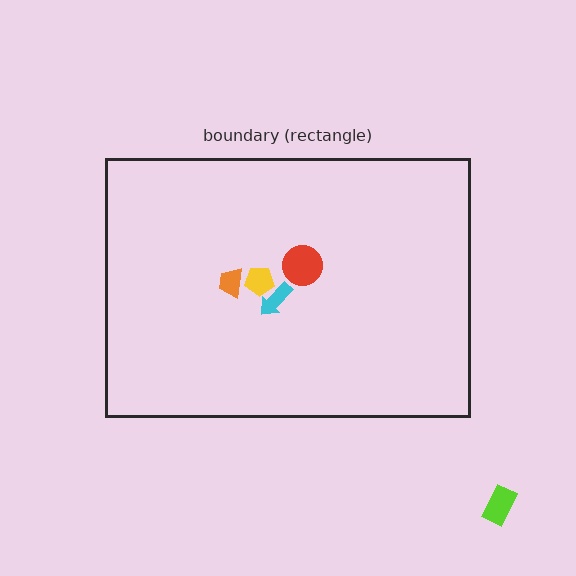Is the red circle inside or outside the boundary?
Inside.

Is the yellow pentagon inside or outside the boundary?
Inside.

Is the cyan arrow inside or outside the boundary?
Inside.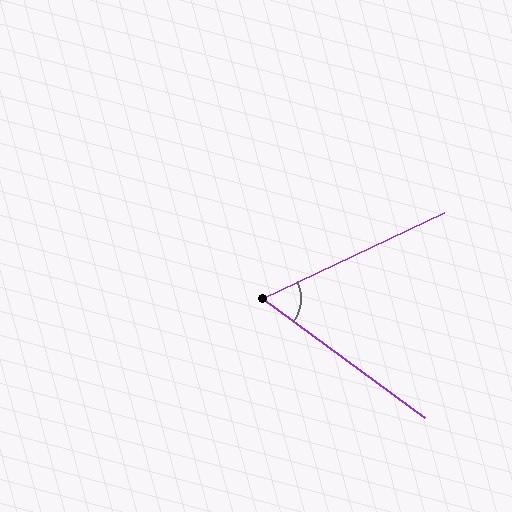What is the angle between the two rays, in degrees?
Approximately 61 degrees.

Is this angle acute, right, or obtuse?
It is acute.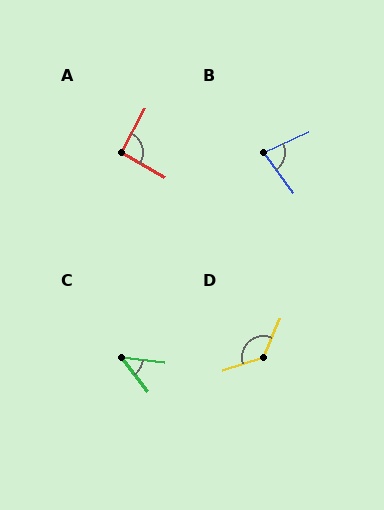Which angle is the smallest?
C, at approximately 45 degrees.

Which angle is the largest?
D, at approximately 130 degrees.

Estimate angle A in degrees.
Approximately 92 degrees.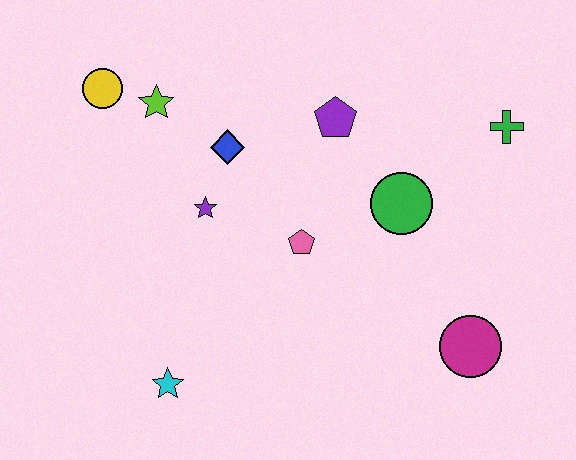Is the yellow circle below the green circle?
No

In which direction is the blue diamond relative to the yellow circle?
The blue diamond is to the right of the yellow circle.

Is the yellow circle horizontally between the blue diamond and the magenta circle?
No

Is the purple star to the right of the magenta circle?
No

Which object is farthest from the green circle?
The yellow circle is farthest from the green circle.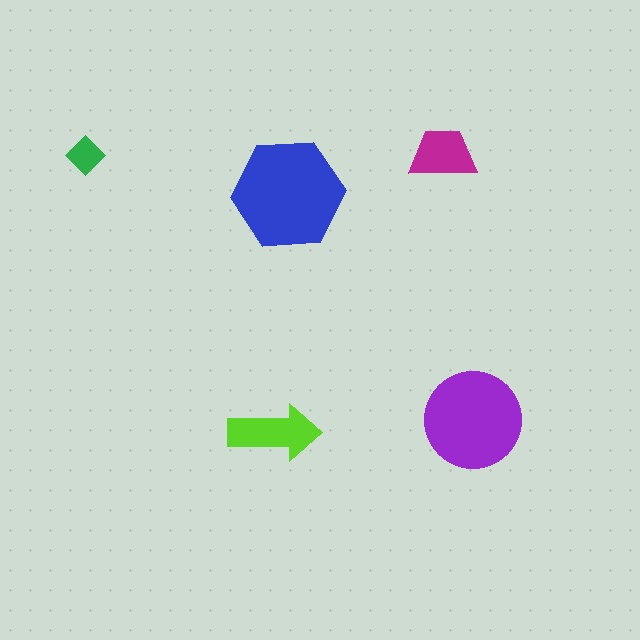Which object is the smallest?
The green diamond.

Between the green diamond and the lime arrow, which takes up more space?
The lime arrow.